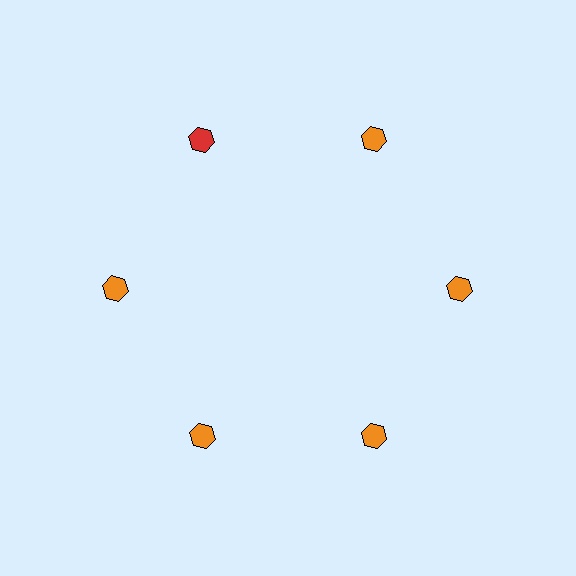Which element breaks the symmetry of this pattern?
The red hexagon at roughly the 11 o'clock position breaks the symmetry. All other shapes are orange hexagons.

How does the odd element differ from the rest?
It has a different color: red instead of orange.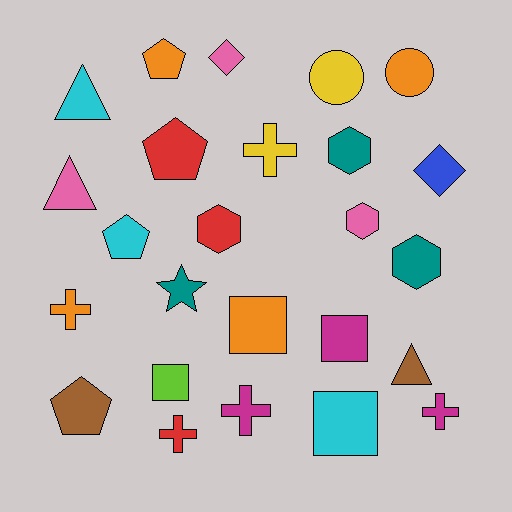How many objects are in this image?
There are 25 objects.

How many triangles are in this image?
There are 3 triangles.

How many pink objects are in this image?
There are 3 pink objects.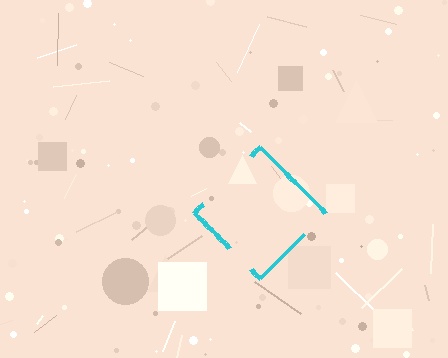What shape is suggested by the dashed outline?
The dashed outline suggests a diamond.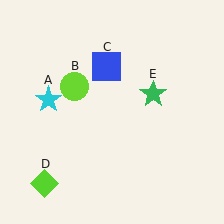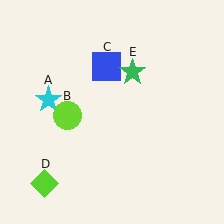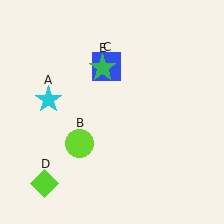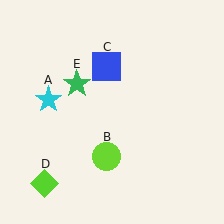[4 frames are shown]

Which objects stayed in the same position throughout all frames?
Cyan star (object A) and blue square (object C) and lime diamond (object D) remained stationary.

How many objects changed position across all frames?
2 objects changed position: lime circle (object B), green star (object E).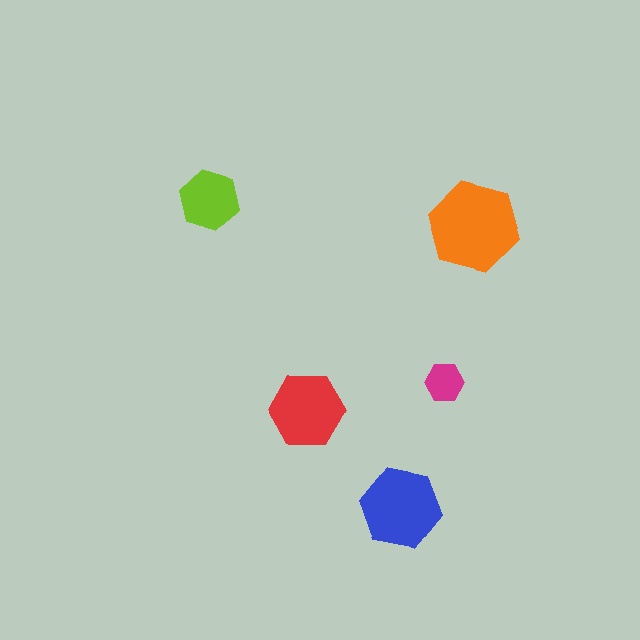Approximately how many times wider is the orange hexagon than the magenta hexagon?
About 2.5 times wider.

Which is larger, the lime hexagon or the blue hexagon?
The blue one.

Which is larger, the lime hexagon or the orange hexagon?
The orange one.